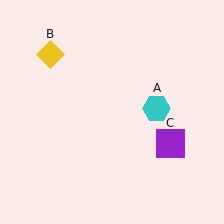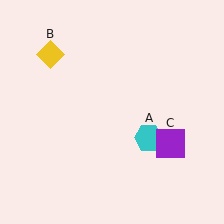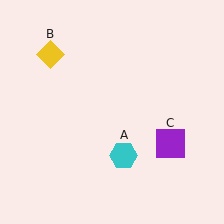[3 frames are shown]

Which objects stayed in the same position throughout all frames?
Yellow diamond (object B) and purple square (object C) remained stationary.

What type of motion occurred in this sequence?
The cyan hexagon (object A) rotated clockwise around the center of the scene.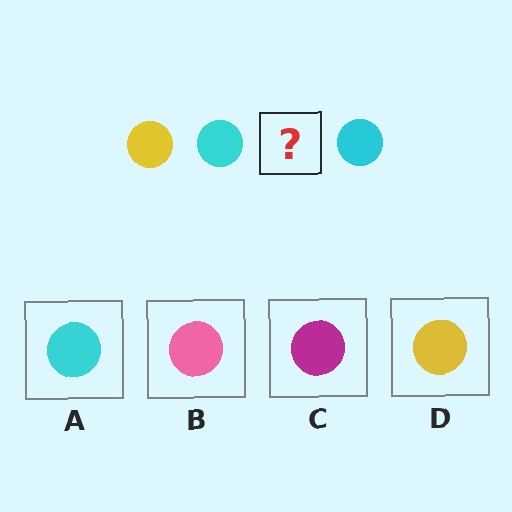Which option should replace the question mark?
Option D.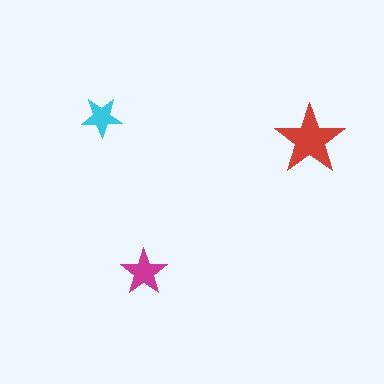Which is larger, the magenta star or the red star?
The red one.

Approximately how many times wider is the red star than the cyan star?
About 1.5 times wider.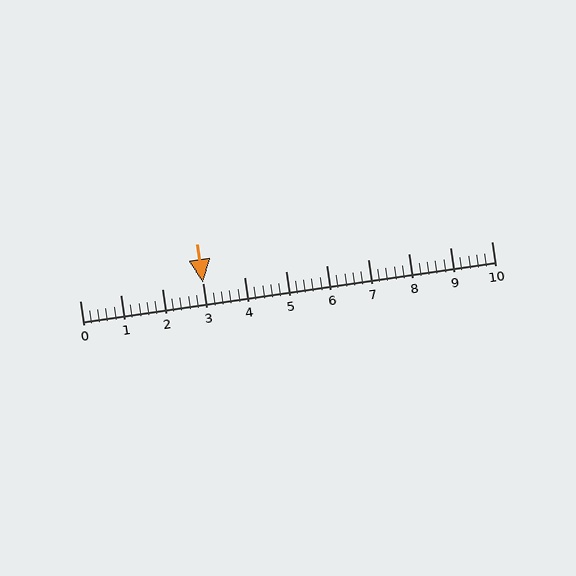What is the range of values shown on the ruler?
The ruler shows values from 0 to 10.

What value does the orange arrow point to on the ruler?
The orange arrow points to approximately 3.0.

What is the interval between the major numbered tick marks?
The major tick marks are spaced 1 units apart.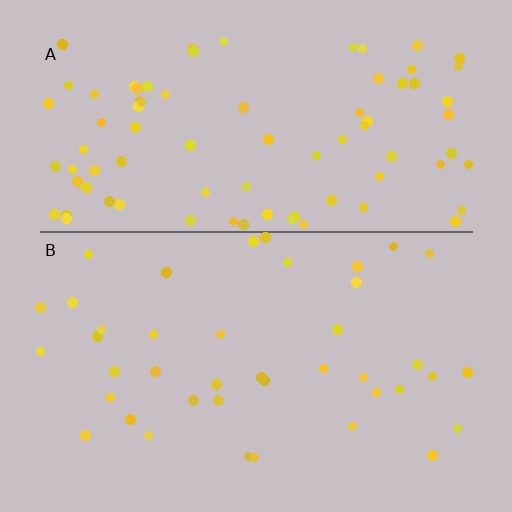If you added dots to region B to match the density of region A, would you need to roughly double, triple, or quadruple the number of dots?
Approximately double.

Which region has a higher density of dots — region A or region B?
A (the top).